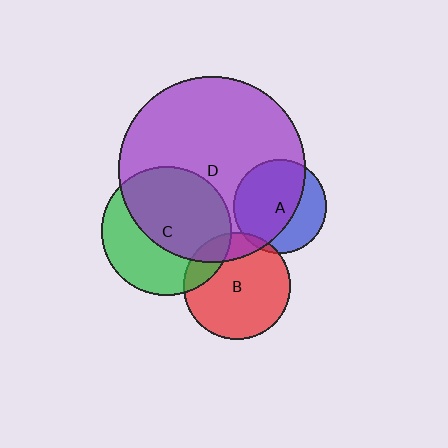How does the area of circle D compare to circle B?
Approximately 3.0 times.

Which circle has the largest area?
Circle D (purple).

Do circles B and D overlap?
Yes.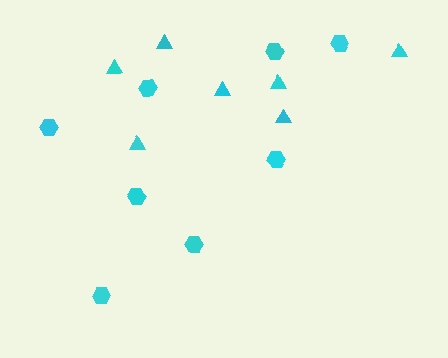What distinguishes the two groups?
There are 2 groups: one group of hexagons (8) and one group of triangles (7).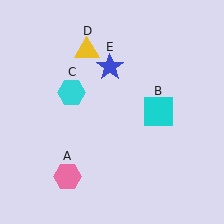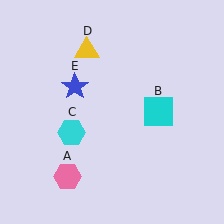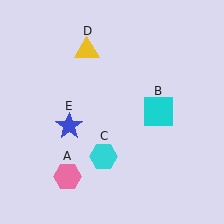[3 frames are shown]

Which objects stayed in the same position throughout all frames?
Pink hexagon (object A) and cyan square (object B) and yellow triangle (object D) remained stationary.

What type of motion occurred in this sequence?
The cyan hexagon (object C), blue star (object E) rotated counterclockwise around the center of the scene.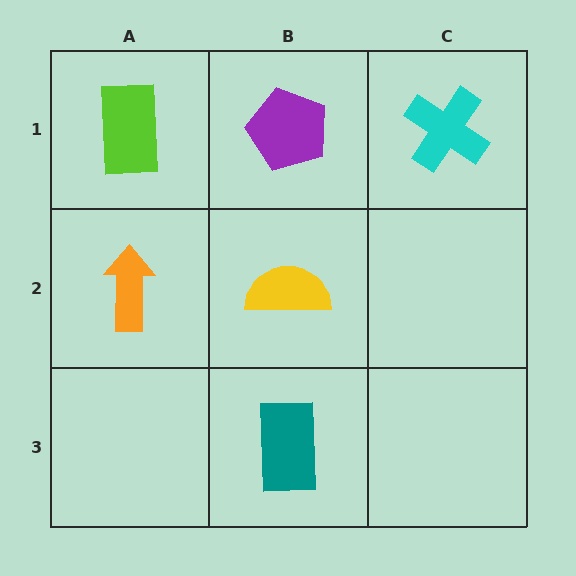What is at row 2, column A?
An orange arrow.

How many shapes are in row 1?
3 shapes.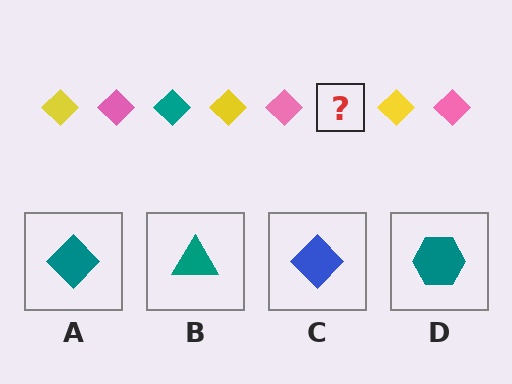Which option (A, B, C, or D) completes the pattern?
A.